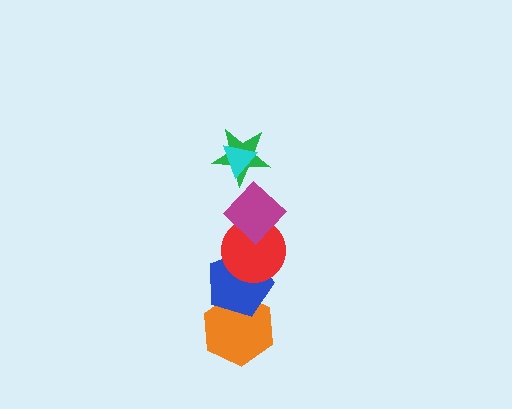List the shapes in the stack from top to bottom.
From top to bottom: the cyan triangle, the green star, the magenta diamond, the red circle, the blue pentagon, the orange hexagon.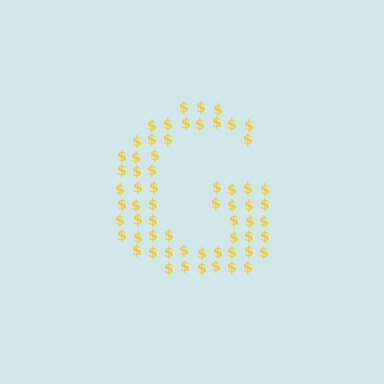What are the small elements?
The small elements are dollar signs.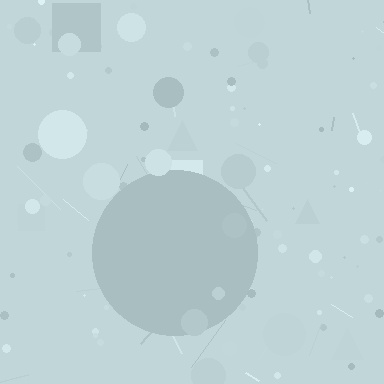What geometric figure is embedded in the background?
A circle is embedded in the background.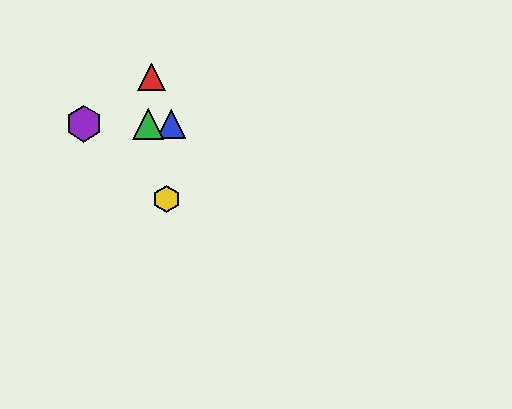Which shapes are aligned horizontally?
The blue triangle, the green triangle, the purple hexagon are aligned horizontally.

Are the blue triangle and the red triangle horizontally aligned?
No, the blue triangle is at y≈124 and the red triangle is at y≈77.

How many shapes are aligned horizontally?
3 shapes (the blue triangle, the green triangle, the purple hexagon) are aligned horizontally.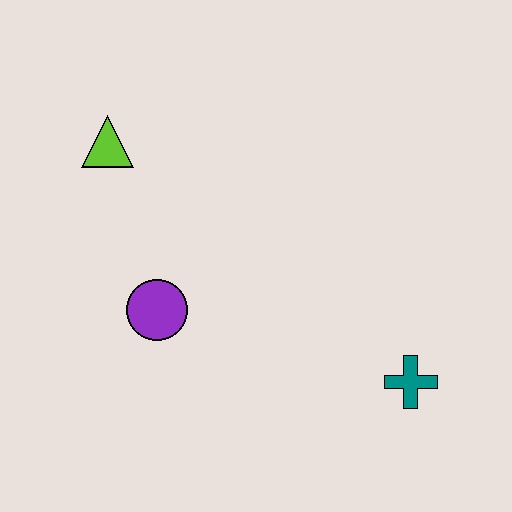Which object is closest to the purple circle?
The lime triangle is closest to the purple circle.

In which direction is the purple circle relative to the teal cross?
The purple circle is to the left of the teal cross.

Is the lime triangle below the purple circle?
No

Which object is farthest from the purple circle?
The teal cross is farthest from the purple circle.